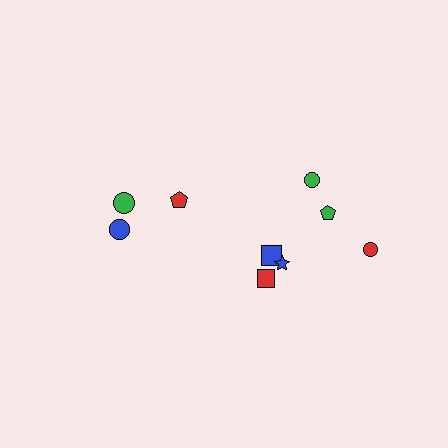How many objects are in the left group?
There are 3 objects.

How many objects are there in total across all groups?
There are 9 objects.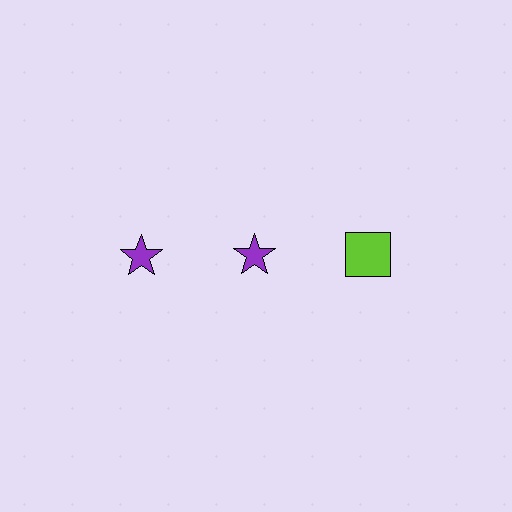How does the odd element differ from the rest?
It differs in both color (lime instead of purple) and shape (square instead of star).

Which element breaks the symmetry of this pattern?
The lime square in the top row, center column breaks the symmetry. All other shapes are purple stars.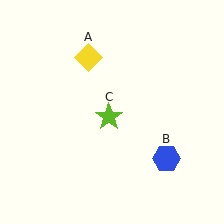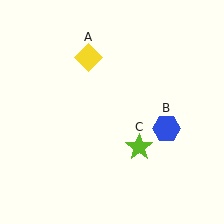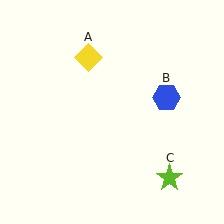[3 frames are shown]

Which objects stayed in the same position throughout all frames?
Yellow diamond (object A) remained stationary.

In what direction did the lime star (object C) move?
The lime star (object C) moved down and to the right.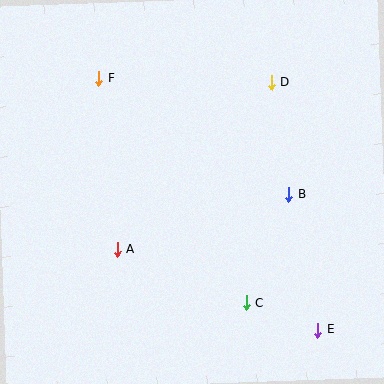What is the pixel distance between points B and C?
The distance between B and C is 117 pixels.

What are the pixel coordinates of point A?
Point A is at (117, 249).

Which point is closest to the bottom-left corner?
Point A is closest to the bottom-left corner.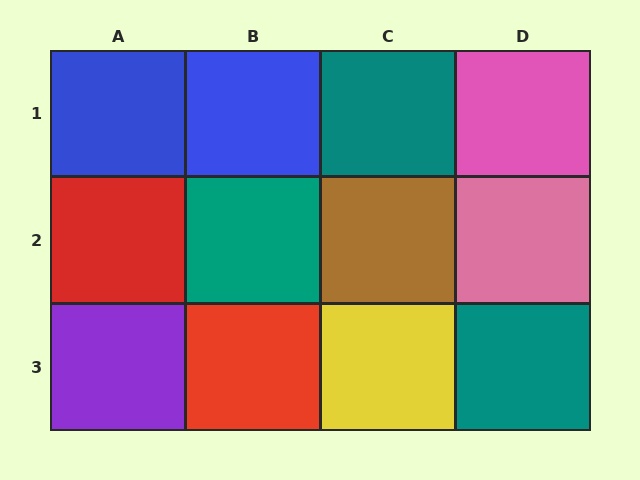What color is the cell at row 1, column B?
Blue.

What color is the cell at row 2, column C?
Brown.